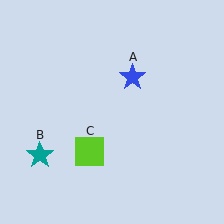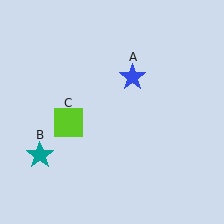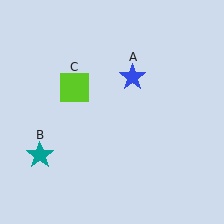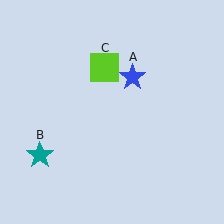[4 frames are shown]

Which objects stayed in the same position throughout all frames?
Blue star (object A) and teal star (object B) remained stationary.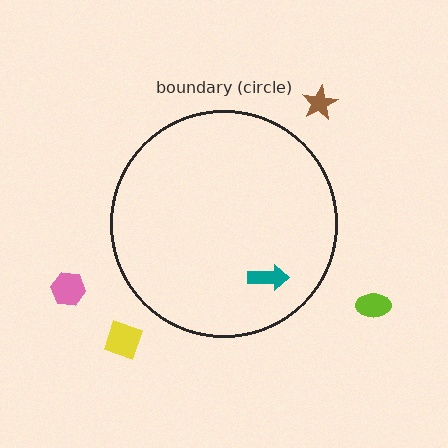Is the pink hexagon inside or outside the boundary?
Outside.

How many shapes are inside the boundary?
1 inside, 4 outside.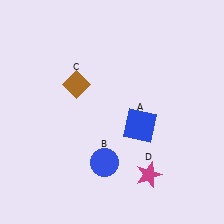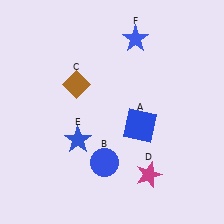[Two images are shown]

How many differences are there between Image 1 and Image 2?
There are 2 differences between the two images.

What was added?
A blue star (E), a blue star (F) were added in Image 2.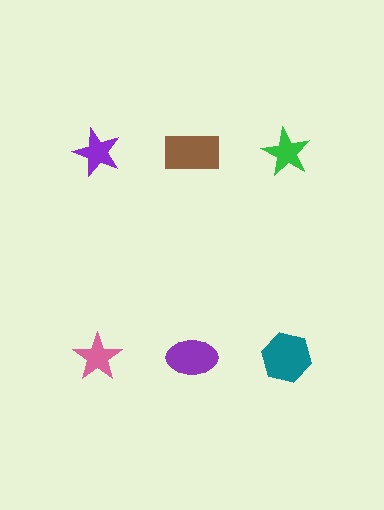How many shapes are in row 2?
3 shapes.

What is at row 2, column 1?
A pink star.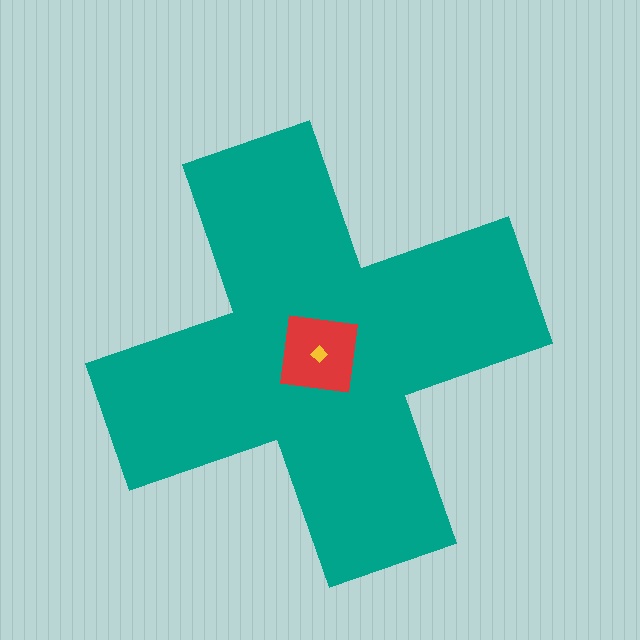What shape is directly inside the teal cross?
The red square.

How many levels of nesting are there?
3.